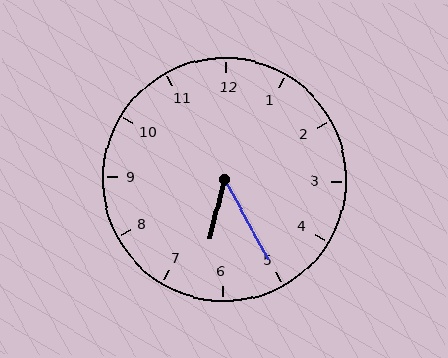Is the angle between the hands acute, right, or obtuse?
It is acute.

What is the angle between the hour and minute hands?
Approximately 42 degrees.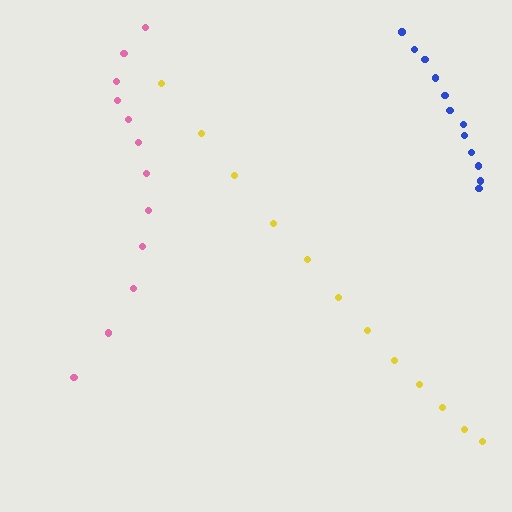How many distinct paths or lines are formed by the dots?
There are 3 distinct paths.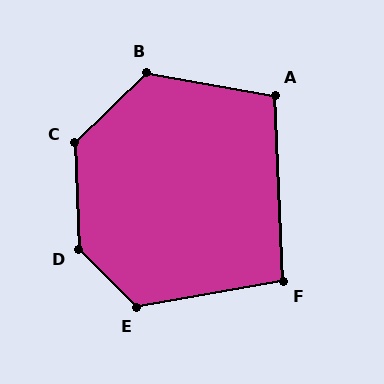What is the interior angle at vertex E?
Approximately 126 degrees (obtuse).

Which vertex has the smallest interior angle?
F, at approximately 97 degrees.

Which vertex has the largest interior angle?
D, at approximately 137 degrees.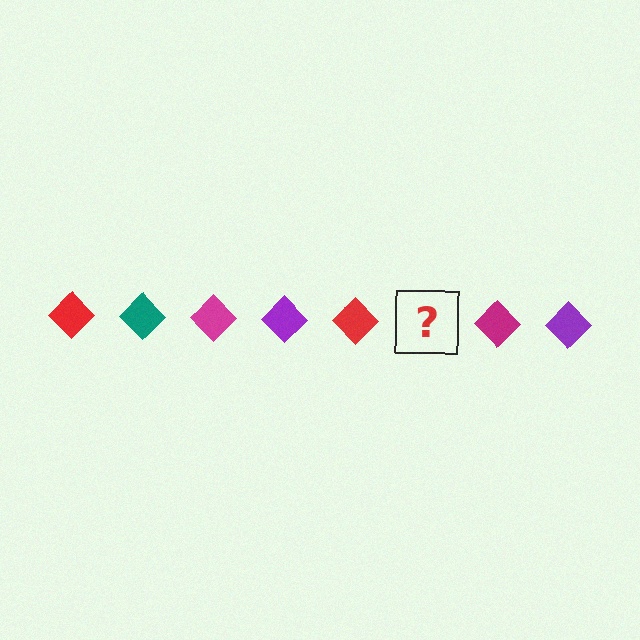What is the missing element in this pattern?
The missing element is a teal diamond.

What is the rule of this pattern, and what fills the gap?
The rule is that the pattern cycles through red, teal, magenta, purple diamonds. The gap should be filled with a teal diamond.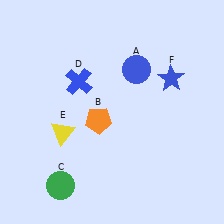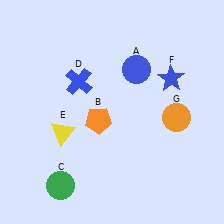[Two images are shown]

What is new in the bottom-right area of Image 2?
An orange circle (G) was added in the bottom-right area of Image 2.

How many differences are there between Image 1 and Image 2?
There is 1 difference between the two images.